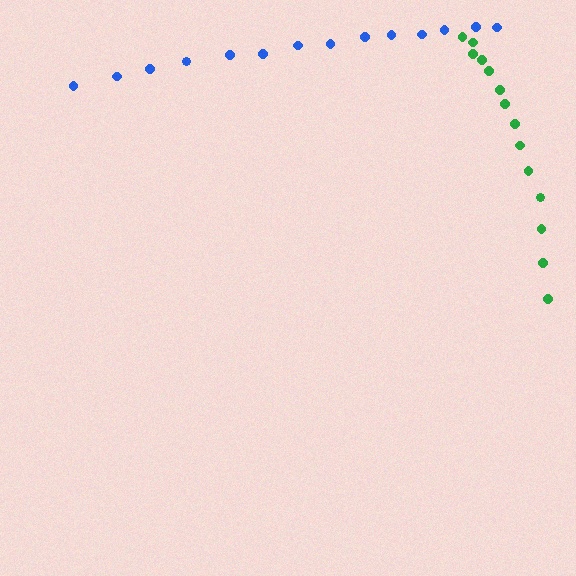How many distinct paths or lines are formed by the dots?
There are 2 distinct paths.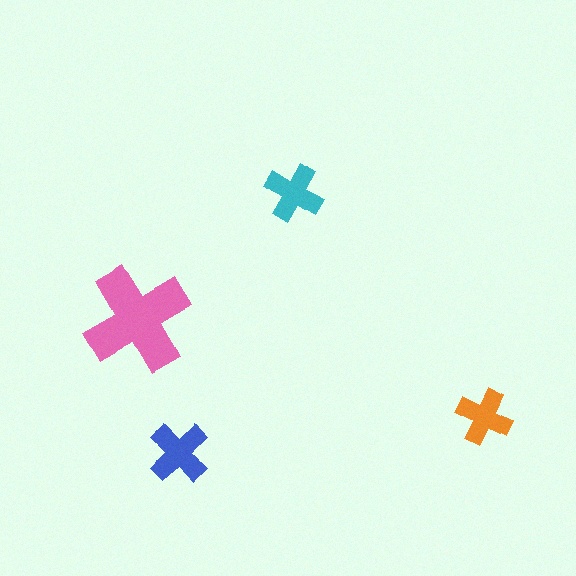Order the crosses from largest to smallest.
the pink one, the blue one, the cyan one, the orange one.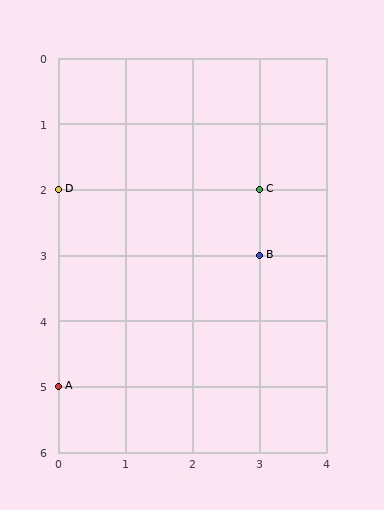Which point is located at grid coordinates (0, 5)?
Point A is at (0, 5).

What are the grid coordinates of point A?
Point A is at grid coordinates (0, 5).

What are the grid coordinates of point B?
Point B is at grid coordinates (3, 3).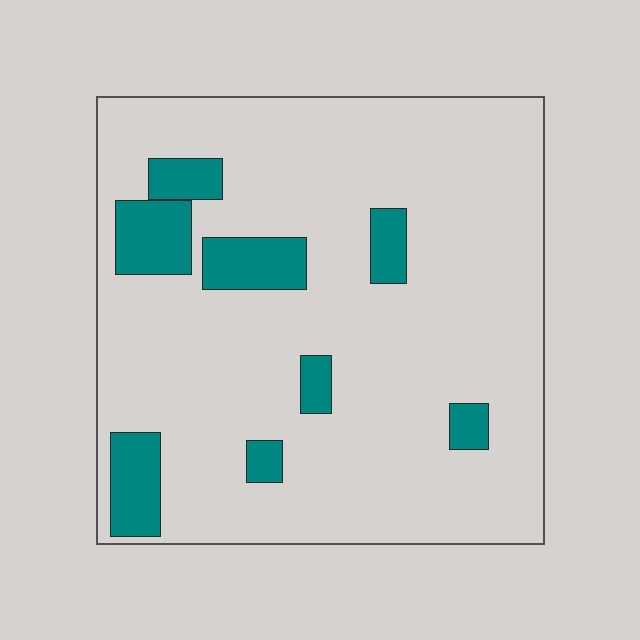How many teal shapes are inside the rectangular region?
8.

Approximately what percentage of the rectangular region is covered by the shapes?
Approximately 15%.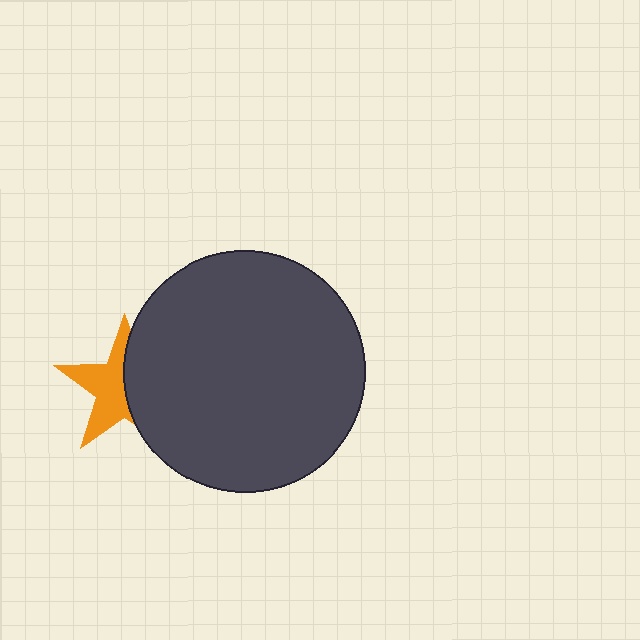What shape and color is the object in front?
The object in front is a dark gray circle.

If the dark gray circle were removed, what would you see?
You would see the complete orange star.